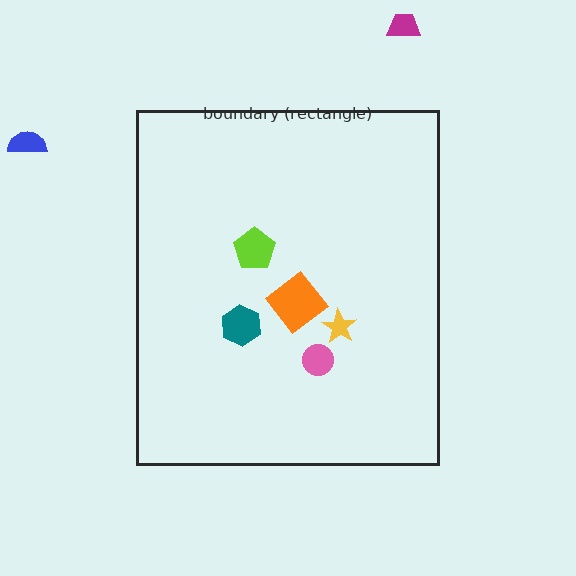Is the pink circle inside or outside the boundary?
Inside.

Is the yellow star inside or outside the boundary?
Inside.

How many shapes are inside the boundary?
5 inside, 2 outside.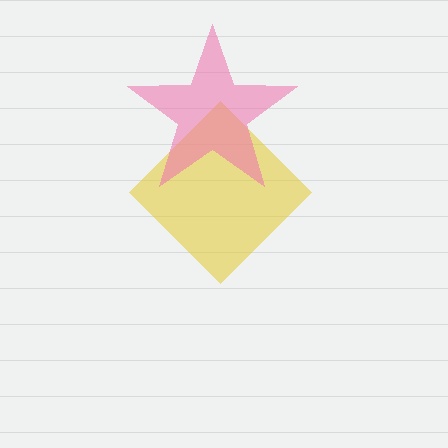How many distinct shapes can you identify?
There are 2 distinct shapes: a yellow diamond, a pink star.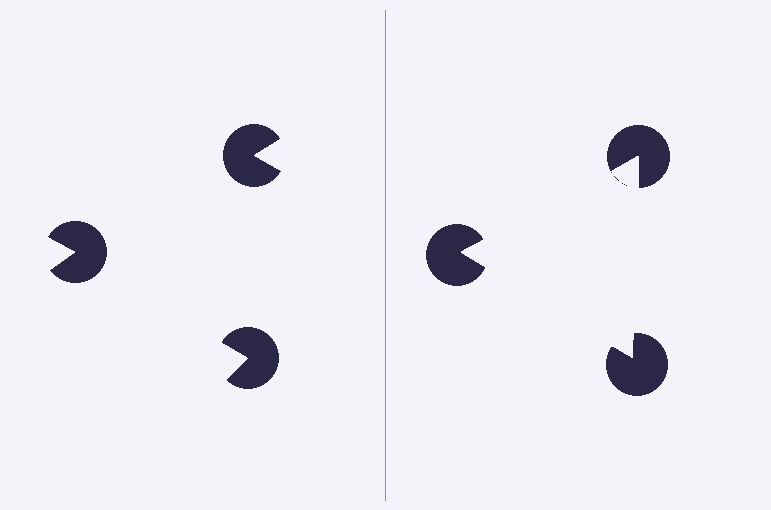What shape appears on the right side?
An illusory triangle.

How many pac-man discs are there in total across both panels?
6 — 3 on each side.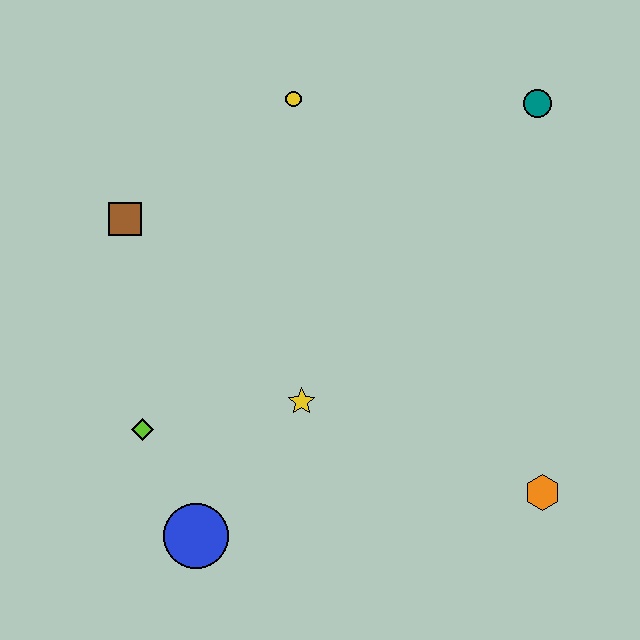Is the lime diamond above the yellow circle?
No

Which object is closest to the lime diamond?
The blue circle is closest to the lime diamond.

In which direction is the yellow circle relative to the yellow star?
The yellow circle is above the yellow star.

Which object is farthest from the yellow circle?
The orange hexagon is farthest from the yellow circle.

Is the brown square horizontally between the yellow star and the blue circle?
No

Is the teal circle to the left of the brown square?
No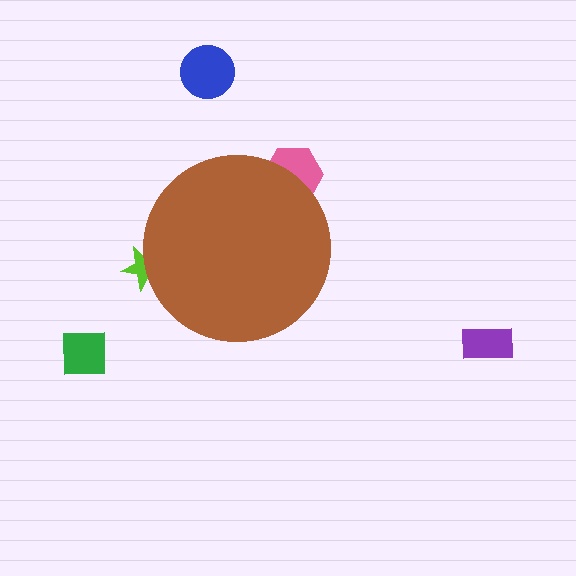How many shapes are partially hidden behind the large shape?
2 shapes are partially hidden.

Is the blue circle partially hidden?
No, the blue circle is fully visible.